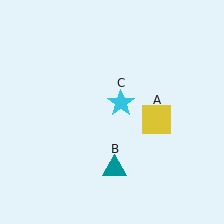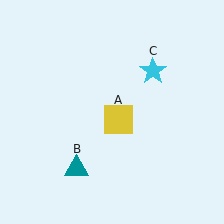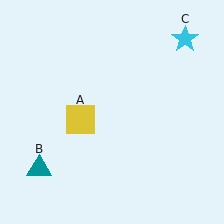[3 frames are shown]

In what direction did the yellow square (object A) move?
The yellow square (object A) moved left.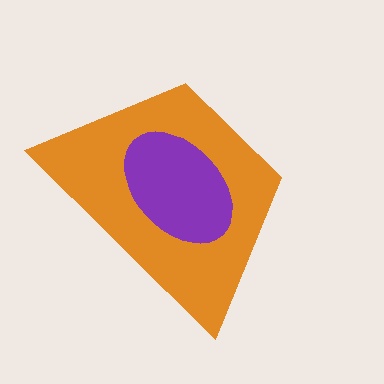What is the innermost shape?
The purple ellipse.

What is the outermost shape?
The orange trapezoid.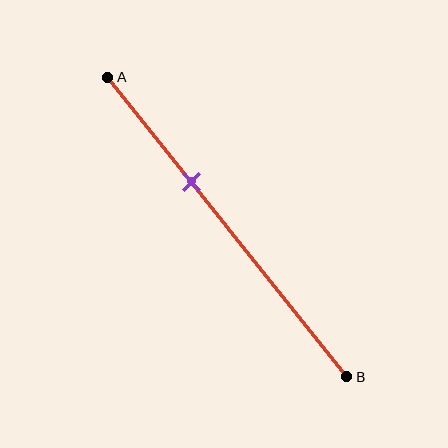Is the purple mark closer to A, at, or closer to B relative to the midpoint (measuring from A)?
The purple mark is closer to point A than the midpoint of segment AB.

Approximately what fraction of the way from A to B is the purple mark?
The purple mark is approximately 35% of the way from A to B.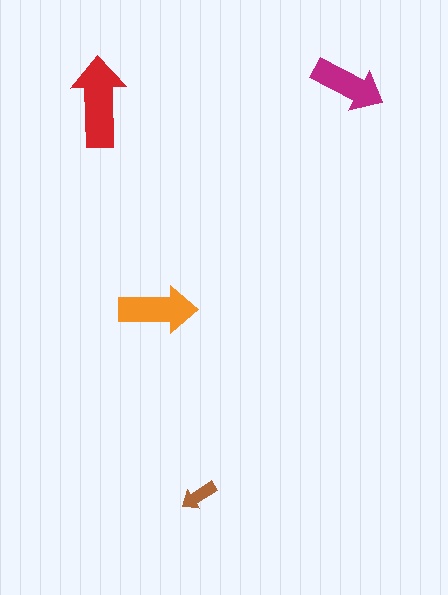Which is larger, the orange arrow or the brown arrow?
The orange one.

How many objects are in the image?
There are 4 objects in the image.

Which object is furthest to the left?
The red arrow is leftmost.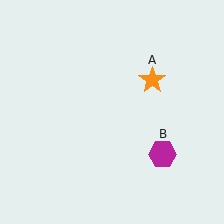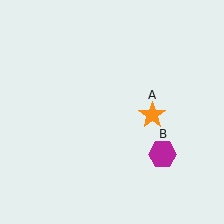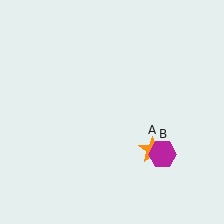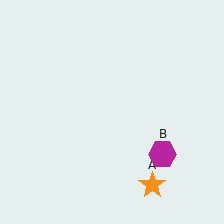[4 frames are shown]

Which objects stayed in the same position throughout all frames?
Magenta hexagon (object B) remained stationary.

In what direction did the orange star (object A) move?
The orange star (object A) moved down.